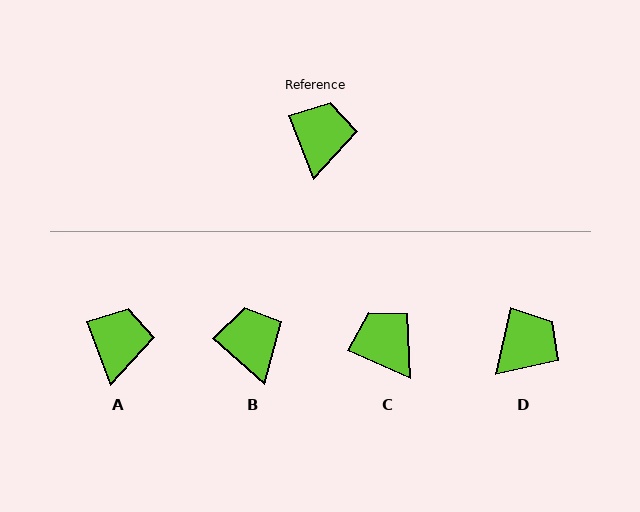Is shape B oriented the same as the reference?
No, it is off by about 27 degrees.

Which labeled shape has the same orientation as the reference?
A.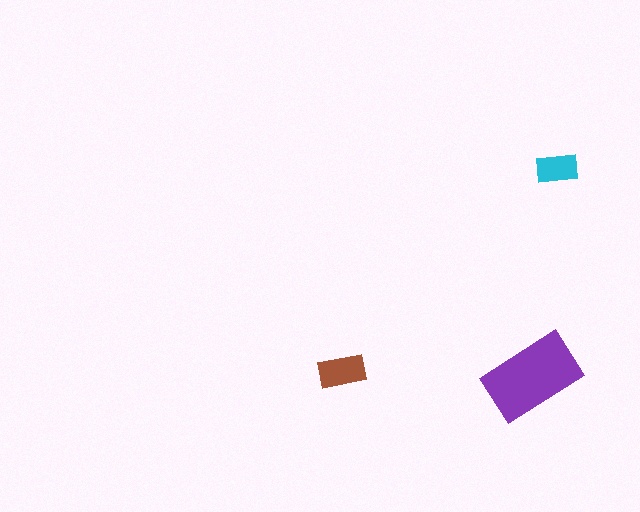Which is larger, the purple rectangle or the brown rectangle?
The purple one.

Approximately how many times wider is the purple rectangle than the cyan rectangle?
About 2.5 times wider.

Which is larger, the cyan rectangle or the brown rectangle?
The brown one.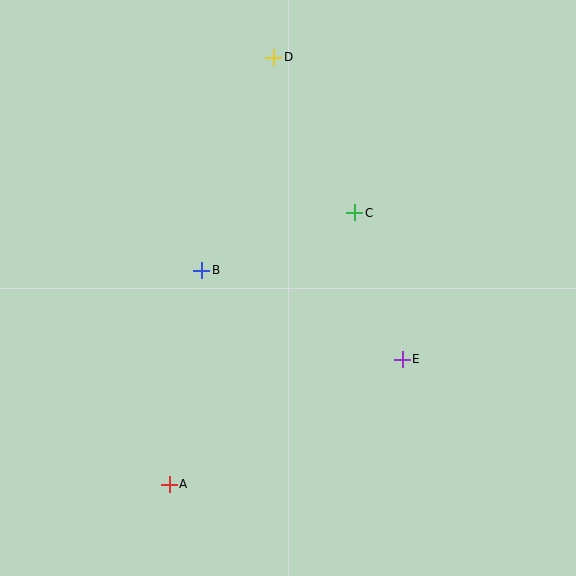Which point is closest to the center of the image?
Point B at (202, 270) is closest to the center.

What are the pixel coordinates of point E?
Point E is at (402, 359).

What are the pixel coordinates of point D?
Point D is at (274, 57).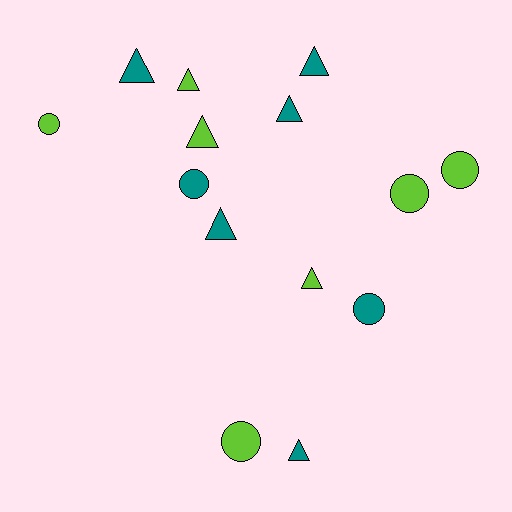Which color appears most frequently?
Teal, with 7 objects.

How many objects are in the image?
There are 14 objects.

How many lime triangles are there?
There are 3 lime triangles.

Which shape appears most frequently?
Triangle, with 8 objects.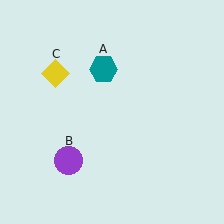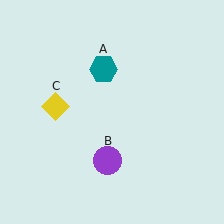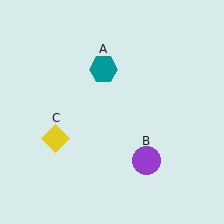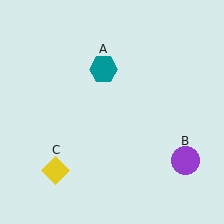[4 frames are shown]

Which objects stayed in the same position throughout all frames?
Teal hexagon (object A) remained stationary.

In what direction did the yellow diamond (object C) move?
The yellow diamond (object C) moved down.